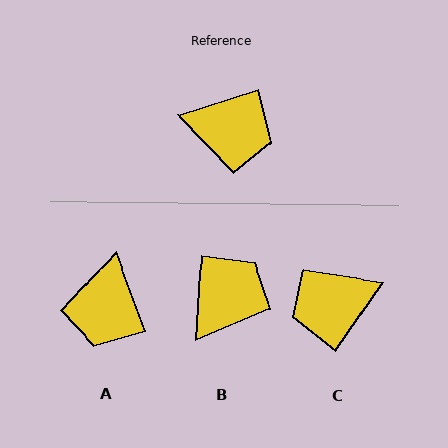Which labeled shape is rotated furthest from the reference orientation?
C, about 142 degrees away.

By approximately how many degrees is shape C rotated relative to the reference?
Approximately 142 degrees clockwise.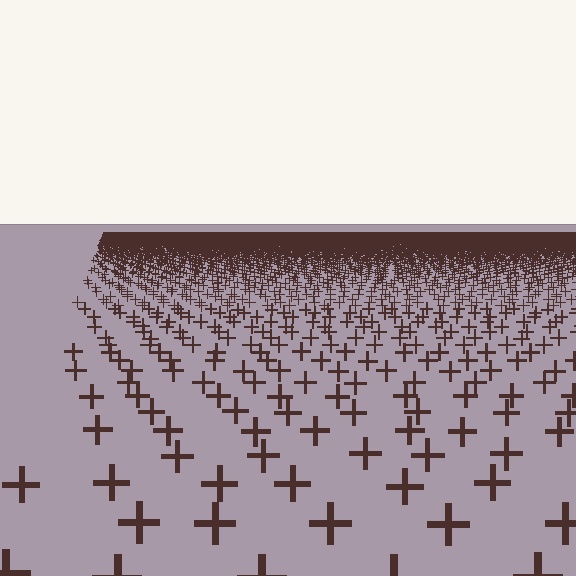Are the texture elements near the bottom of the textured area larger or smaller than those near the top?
Larger. Near the bottom, elements are closer to the viewer and appear at a bigger on-screen size.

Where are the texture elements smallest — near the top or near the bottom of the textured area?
Near the top.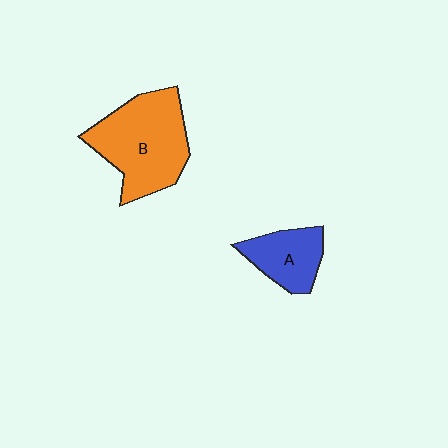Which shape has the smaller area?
Shape A (blue).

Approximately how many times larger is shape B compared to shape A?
Approximately 2.0 times.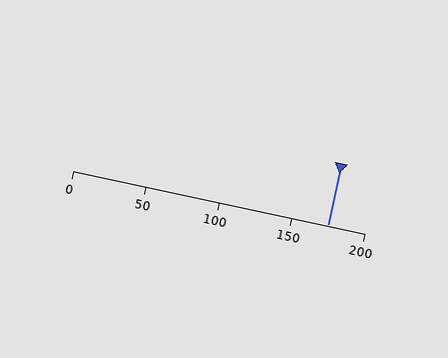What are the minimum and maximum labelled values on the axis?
The axis runs from 0 to 200.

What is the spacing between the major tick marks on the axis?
The major ticks are spaced 50 apart.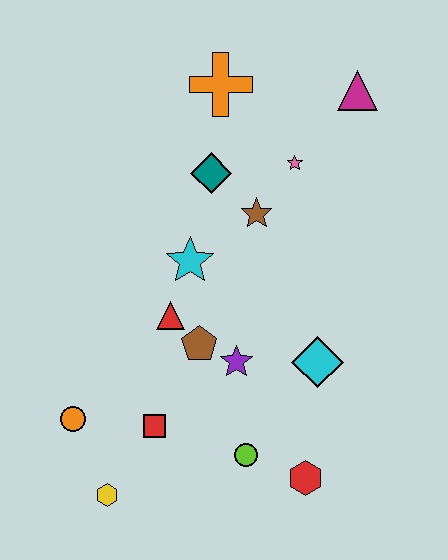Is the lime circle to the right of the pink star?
No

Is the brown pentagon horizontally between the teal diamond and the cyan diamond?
No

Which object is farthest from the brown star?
The yellow hexagon is farthest from the brown star.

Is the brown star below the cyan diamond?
No